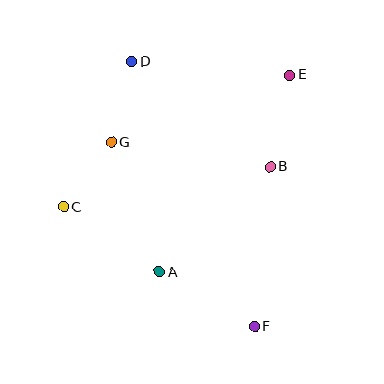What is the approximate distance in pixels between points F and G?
The distance between F and G is approximately 233 pixels.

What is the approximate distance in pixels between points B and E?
The distance between B and E is approximately 94 pixels.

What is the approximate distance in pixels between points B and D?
The distance between B and D is approximately 175 pixels.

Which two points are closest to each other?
Points C and G are closest to each other.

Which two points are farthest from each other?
Points D and F are farthest from each other.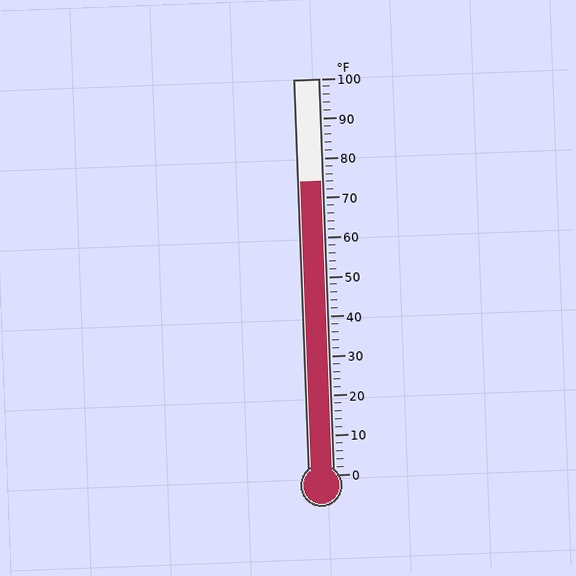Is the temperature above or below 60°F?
The temperature is above 60°F.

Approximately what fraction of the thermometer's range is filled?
The thermometer is filled to approximately 75% of its range.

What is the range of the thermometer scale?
The thermometer scale ranges from 0°F to 100°F.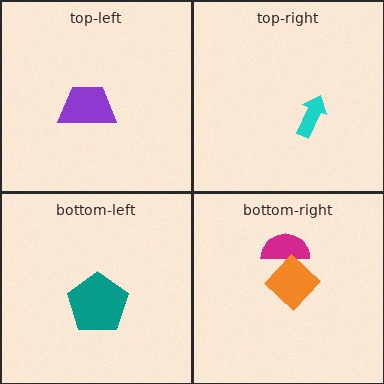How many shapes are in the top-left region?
1.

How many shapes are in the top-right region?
1.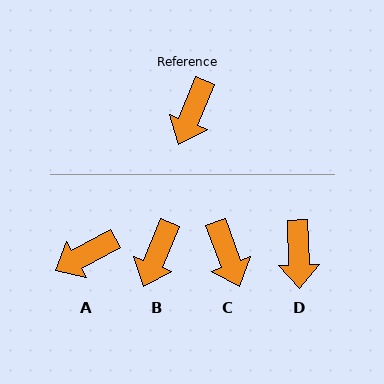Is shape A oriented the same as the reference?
No, it is off by about 39 degrees.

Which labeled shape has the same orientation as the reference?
B.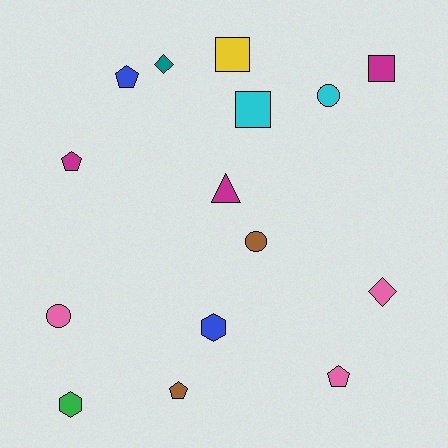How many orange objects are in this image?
There are no orange objects.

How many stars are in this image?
There are no stars.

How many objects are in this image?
There are 15 objects.